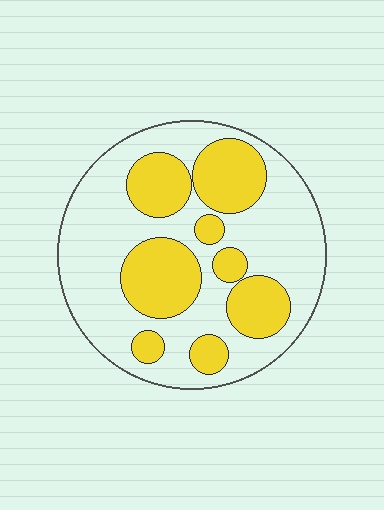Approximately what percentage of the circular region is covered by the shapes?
Approximately 35%.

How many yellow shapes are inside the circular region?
8.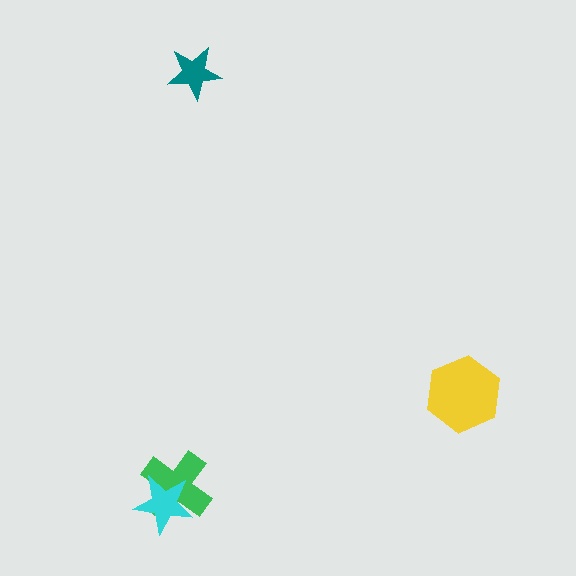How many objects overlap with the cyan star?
1 object overlaps with the cyan star.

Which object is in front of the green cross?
The cyan star is in front of the green cross.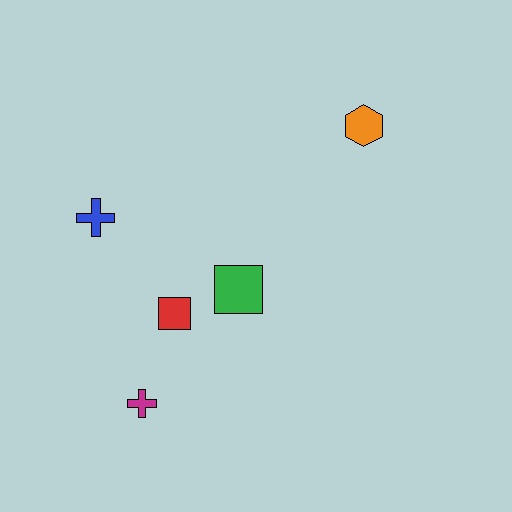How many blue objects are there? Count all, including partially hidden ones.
There is 1 blue object.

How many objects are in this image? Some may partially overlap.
There are 5 objects.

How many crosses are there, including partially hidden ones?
There are 2 crosses.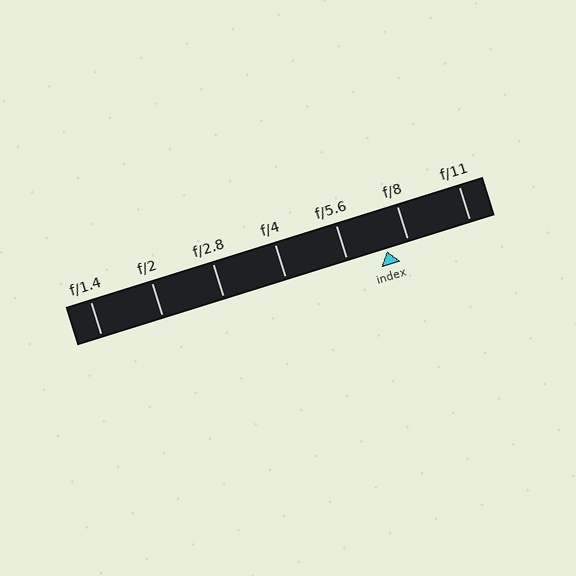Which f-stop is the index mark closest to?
The index mark is closest to f/8.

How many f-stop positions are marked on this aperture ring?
There are 7 f-stop positions marked.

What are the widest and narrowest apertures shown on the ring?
The widest aperture shown is f/1.4 and the narrowest is f/11.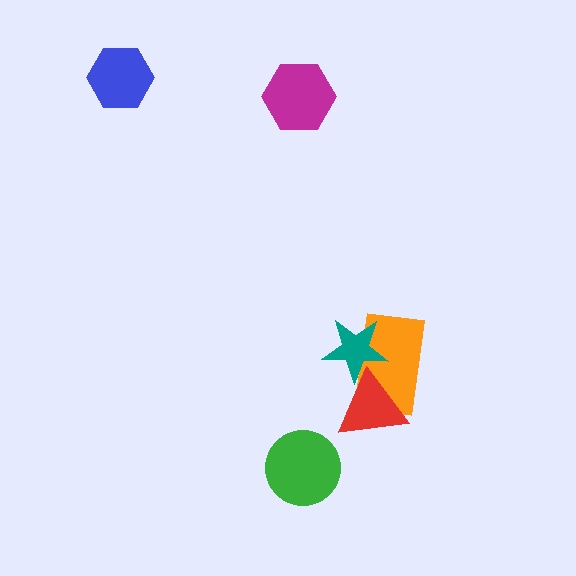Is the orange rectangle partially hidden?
Yes, it is partially covered by another shape.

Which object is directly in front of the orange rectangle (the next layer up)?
The teal star is directly in front of the orange rectangle.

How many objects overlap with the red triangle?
2 objects overlap with the red triangle.